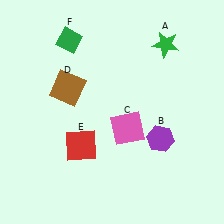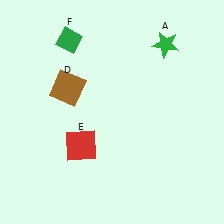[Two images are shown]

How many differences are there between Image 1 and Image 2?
There are 2 differences between the two images.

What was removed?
The purple hexagon (B), the pink square (C) were removed in Image 2.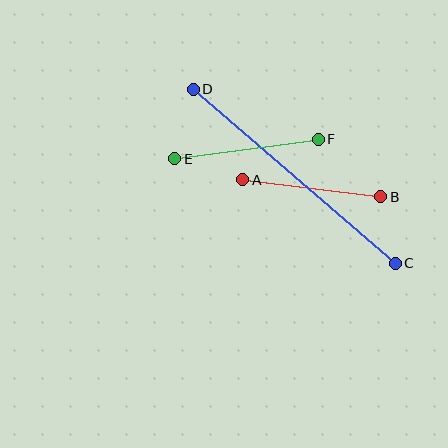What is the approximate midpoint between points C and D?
The midpoint is at approximately (294, 176) pixels.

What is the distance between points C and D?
The distance is approximately 267 pixels.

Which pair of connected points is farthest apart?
Points C and D are farthest apart.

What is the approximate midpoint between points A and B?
The midpoint is at approximately (312, 188) pixels.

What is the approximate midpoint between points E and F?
The midpoint is at approximately (247, 149) pixels.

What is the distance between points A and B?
The distance is approximately 139 pixels.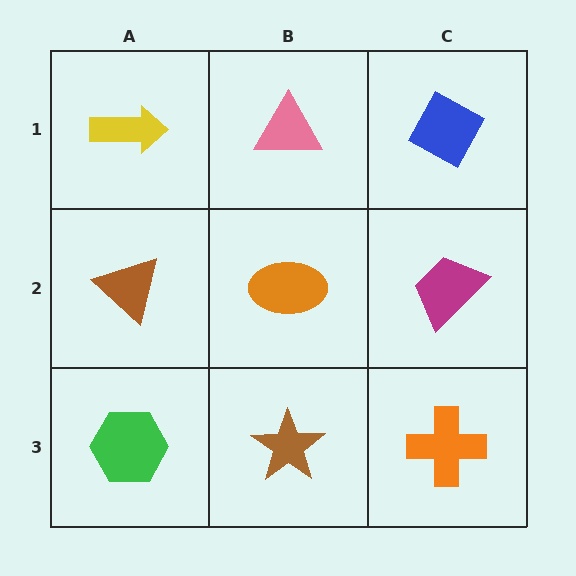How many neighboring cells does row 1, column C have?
2.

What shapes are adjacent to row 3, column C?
A magenta trapezoid (row 2, column C), a brown star (row 3, column B).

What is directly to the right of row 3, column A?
A brown star.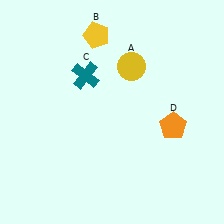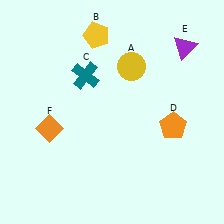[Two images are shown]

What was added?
A purple triangle (E), an orange diamond (F) were added in Image 2.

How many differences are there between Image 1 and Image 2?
There are 2 differences between the two images.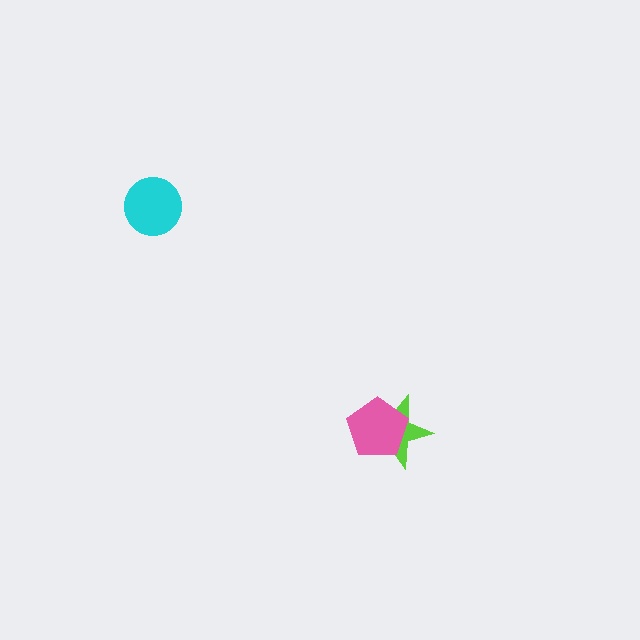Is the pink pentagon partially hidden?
No, no other shape covers it.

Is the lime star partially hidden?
Yes, it is partially covered by another shape.